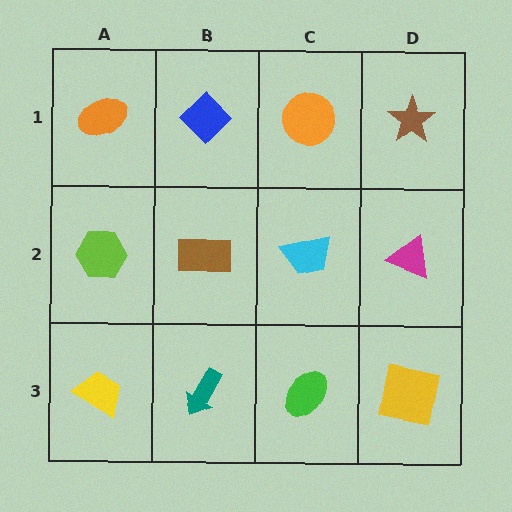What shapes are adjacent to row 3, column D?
A magenta triangle (row 2, column D), a green ellipse (row 3, column C).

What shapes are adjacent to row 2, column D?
A brown star (row 1, column D), a yellow square (row 3, column D), a cyan trapezoid (row 2, column C).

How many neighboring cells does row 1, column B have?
3.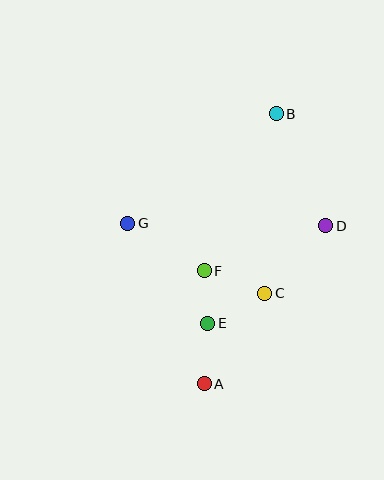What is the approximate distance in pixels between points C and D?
The distance between C and D is approximately 91 pixels.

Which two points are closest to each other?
Points E and F are closest to each other.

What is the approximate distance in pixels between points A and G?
The distance between A and G is approximately 178 pixels.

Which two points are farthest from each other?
Points A and B are farthest from each other.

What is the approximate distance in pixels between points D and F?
The distance between D and F is approximately 130 pixels.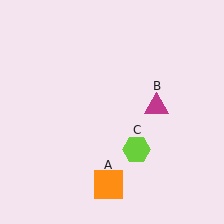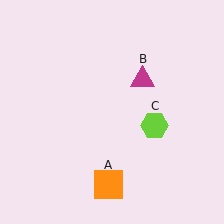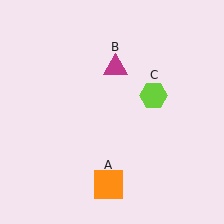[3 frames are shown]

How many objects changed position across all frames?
2 objects changed position: magenta triangle (object B), lime hexagon (object C).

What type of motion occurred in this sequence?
The magenta triangle (object B), lime hexagon (object C) rotated counterclockwise around the center of the scene.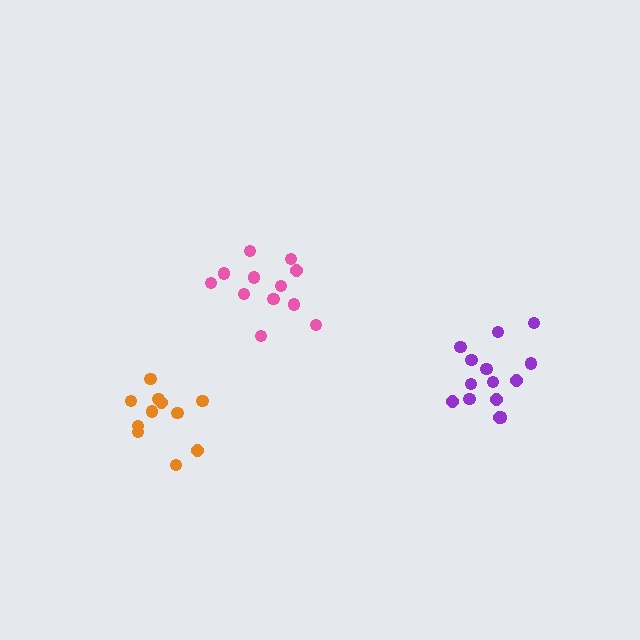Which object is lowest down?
The orange cluster is bottommost.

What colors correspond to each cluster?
The clusters are colored: purple, pink, orange.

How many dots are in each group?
Group 1: 14 dots, Group 2: 12 dots, Group 3: 11 dots (37 total).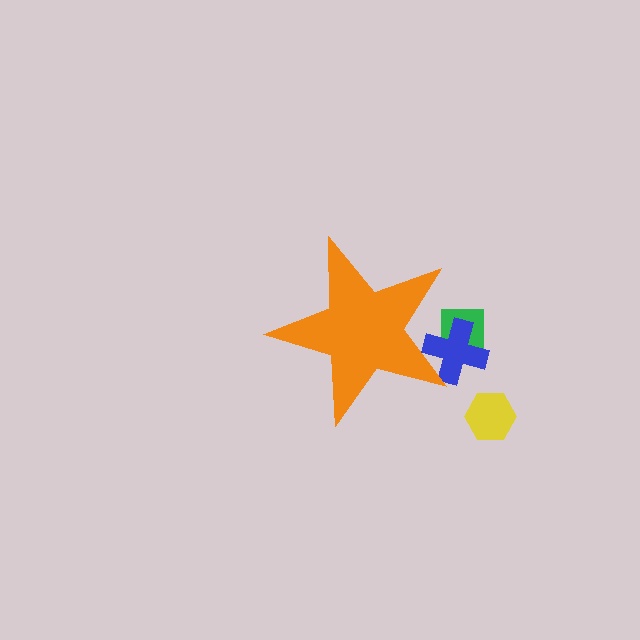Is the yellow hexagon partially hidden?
No, the yellow hexagon is fully visible.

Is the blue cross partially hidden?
Yes, the blue cross is partially hidden behind the orange star.